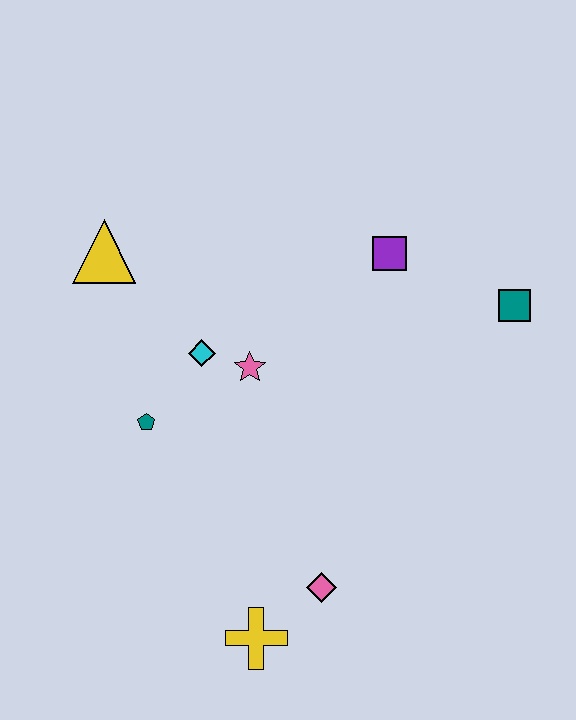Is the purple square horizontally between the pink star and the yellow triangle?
No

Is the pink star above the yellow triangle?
No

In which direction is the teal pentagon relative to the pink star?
The teal pentagon is to the left of the pink star.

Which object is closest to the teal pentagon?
The cyan diamond is closest to the teal pentagon.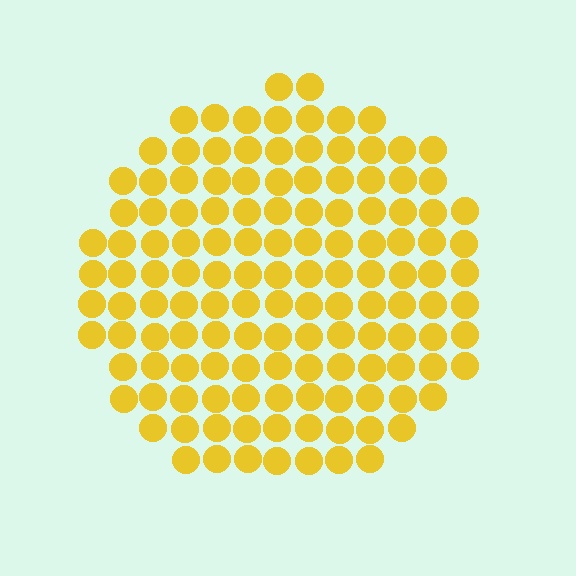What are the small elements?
The small elements are circles.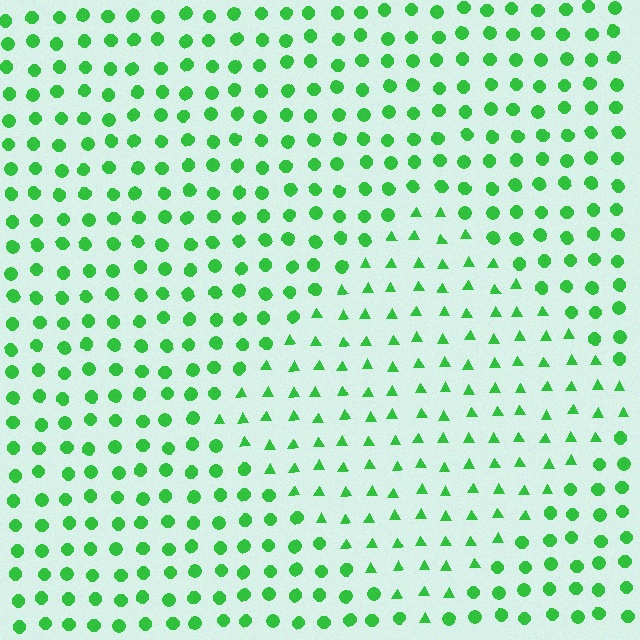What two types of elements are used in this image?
The image uses triangles inside the diamond region and circles outside it.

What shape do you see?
I see a diamond.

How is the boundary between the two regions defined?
The boundary is defined by a change in element shape: triangles inside vs. circles outside. All elements share the same color and spacing.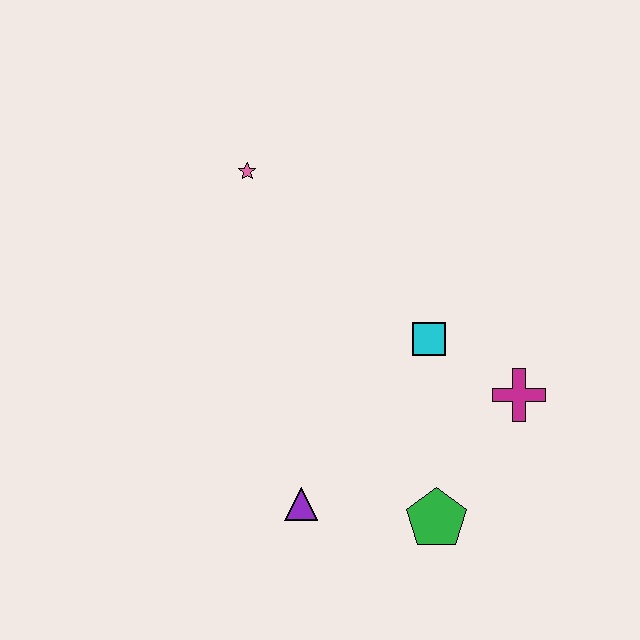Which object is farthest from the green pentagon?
The pink star is farthest from the green pentagon.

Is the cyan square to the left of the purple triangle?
No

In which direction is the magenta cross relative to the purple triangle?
The magenta cross is to the right of the purple triangle.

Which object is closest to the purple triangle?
The green pentagon is closest to the purple triangle.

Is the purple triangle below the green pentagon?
No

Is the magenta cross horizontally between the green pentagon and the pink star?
No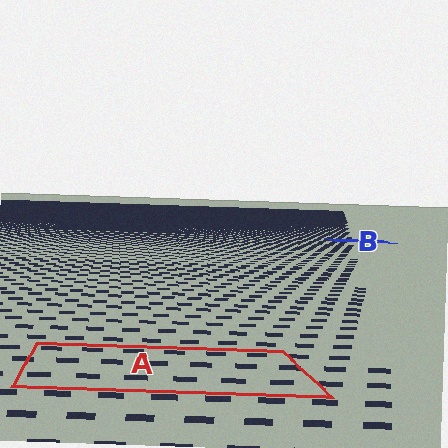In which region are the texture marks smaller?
The texture marks are smaller in region B, because it is farther away.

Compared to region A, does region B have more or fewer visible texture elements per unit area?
Region B has more texture elements per unit area — they are packed more densely because it is farther away.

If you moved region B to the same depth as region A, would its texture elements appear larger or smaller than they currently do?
They would appear larger. At a closer depth, the same texture elements are projected at a bigger on-screen size.